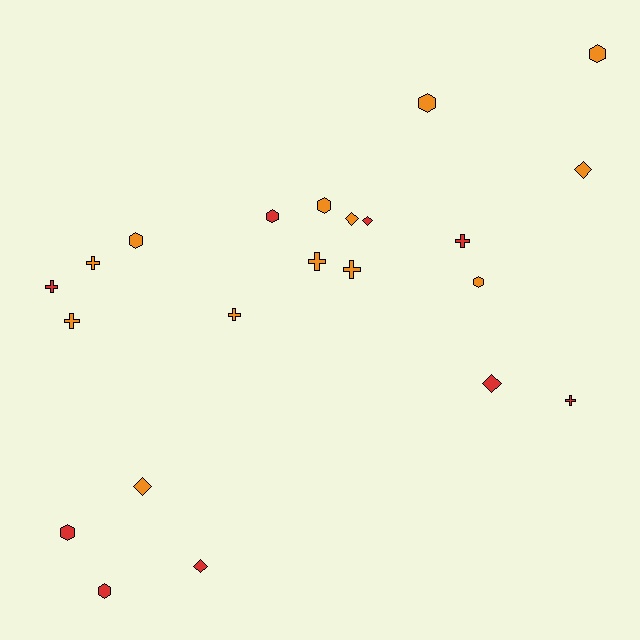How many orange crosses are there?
There are 5 orange crosses.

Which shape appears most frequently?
Hexagon, with 8 objects.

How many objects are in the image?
There are 22 objects.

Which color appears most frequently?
Orange, with 13 objects.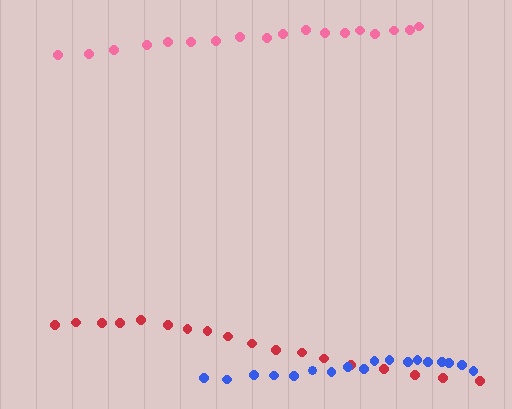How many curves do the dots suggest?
There are 3 distinct paths.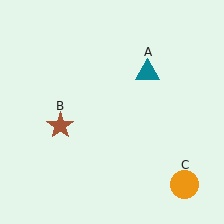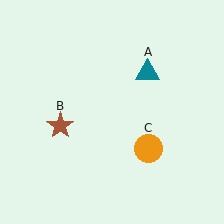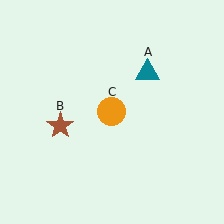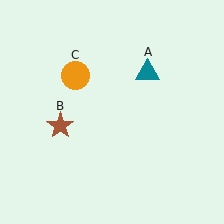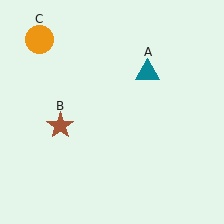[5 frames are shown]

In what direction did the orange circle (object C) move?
The orange circle (object C) moved up and to the left.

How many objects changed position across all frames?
1 object changed position: orange circle (object C).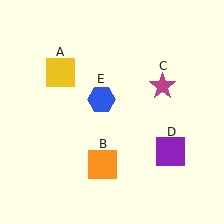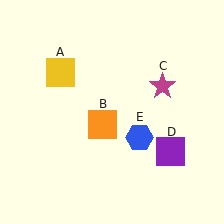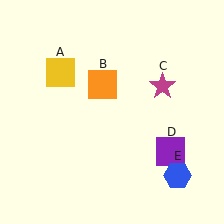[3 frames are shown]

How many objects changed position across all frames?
2 objects changed position: orange square (object B), blue hexagon (object E).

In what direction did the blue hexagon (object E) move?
The blue hexagon (object E) moved down and to the right.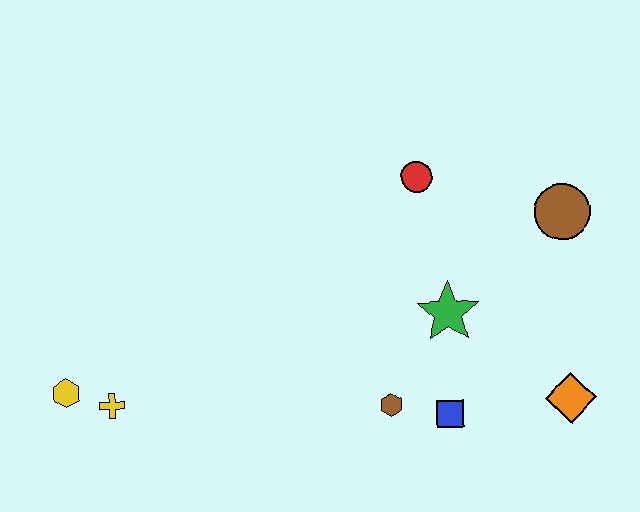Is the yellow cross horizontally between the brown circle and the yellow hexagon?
Yes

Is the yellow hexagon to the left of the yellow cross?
Yes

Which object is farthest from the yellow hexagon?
The brown circle is farthest from the yellow hexagon.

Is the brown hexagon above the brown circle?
No